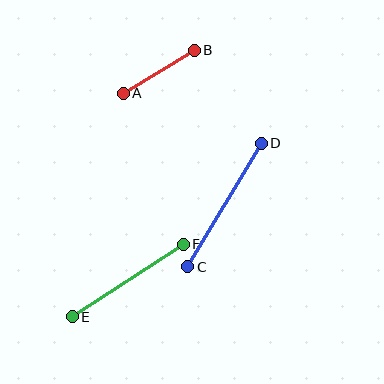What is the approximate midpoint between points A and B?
The midpoint is at approximately (159, 72) pixels.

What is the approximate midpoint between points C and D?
The midpoint is at approximately (224, 205) pixels.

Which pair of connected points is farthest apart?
Points C and D are farthest apart.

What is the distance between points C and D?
The distance is approximately 144 pixels.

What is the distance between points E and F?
The distance is approximately 132 pixels.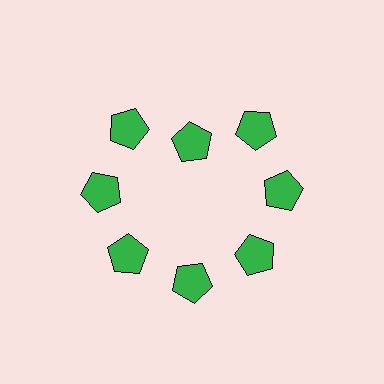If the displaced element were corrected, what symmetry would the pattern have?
It would have 8-fold rotational symmetry — the pattern would map onto itself every 45 degrees.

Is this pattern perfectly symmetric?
No. The 8 green pentagons are arranged in a ring, but one element near the 12 o'clock position is pulled inward toward the center, breaking the 8-fold rotational symmetry.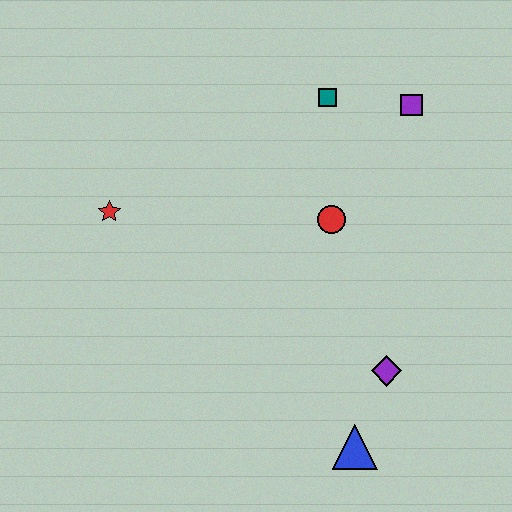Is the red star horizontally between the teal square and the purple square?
No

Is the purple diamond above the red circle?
No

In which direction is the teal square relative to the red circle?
The teal square is above the red circle.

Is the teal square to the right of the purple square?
No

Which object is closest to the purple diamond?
The blue triangle is closest to the purple diamond.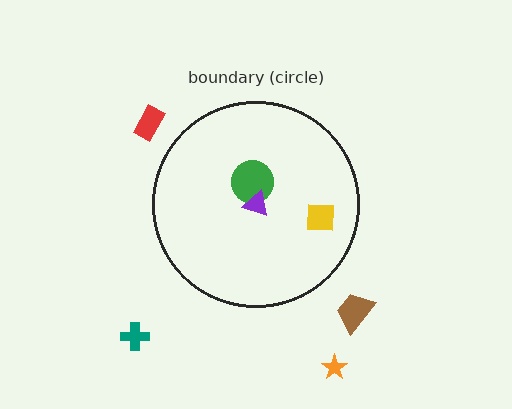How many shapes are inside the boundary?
3 inside, 4 outside.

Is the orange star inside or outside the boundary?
Outside.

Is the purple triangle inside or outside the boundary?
Inside.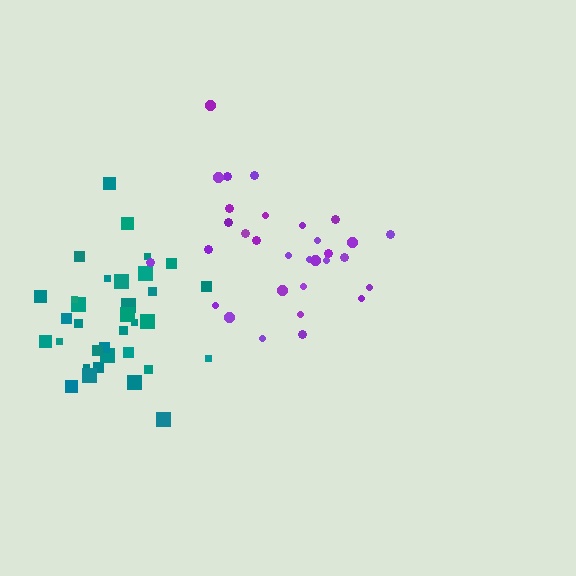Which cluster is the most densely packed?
Teal.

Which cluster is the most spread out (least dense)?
Purple.